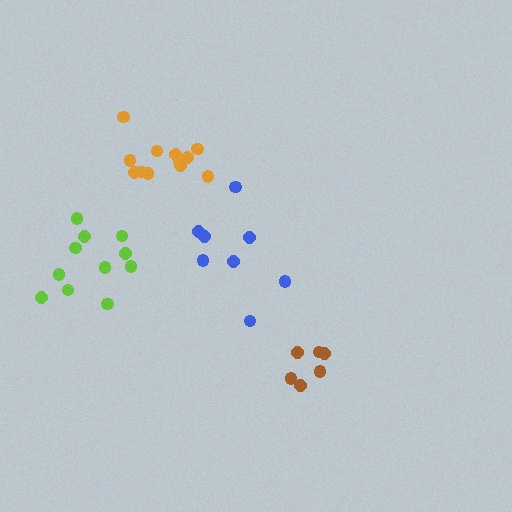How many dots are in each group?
Group 1: 8 dots, Group 2: 6 dots, Group 3: 12 dots, Group 4: 11 dots (37 total).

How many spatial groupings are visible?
There are 4 spatial groupings.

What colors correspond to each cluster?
The clusters are colored: blue, brown, orange, lime.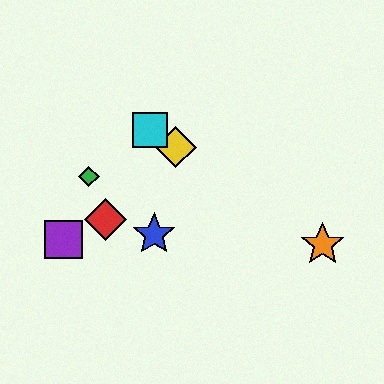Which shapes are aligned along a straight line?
The yellow diamond, the orange star, the cyan square are aligned along a straight line.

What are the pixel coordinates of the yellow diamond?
The yellow diamond is at (176, 147).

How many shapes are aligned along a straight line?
3 shapes (the yellow diamond, the orange star, the cyan square) are aligned along a straight line.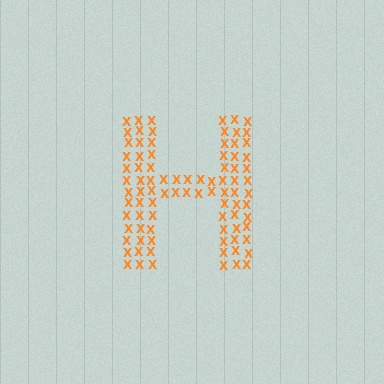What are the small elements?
The small elements are letter X's.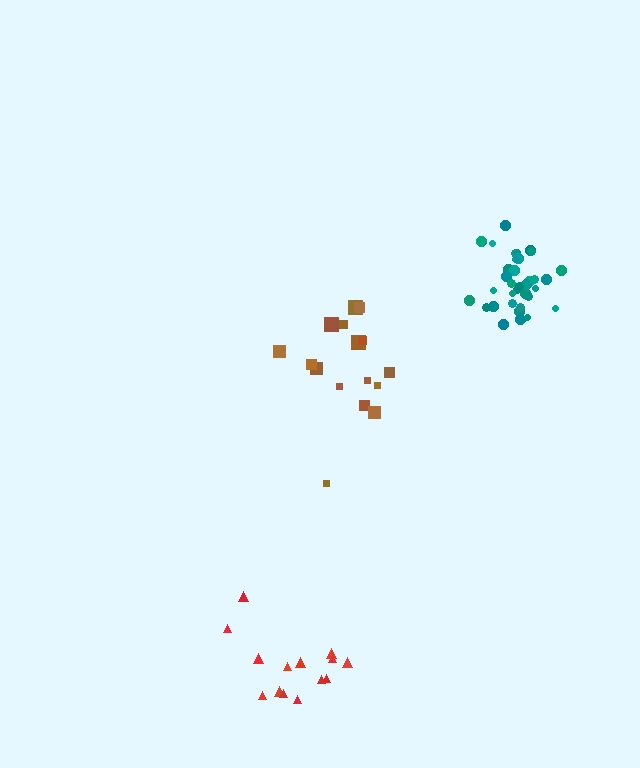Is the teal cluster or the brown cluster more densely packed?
Teal.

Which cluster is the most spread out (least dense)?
Brown.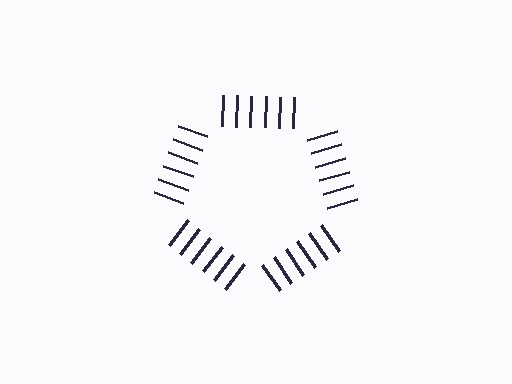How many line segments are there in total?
30 — 6 along each of the 5 edges.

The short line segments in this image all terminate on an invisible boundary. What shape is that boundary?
An illusory pentagon — the line segments terminate on its edges but no continuous stroke is drawn.